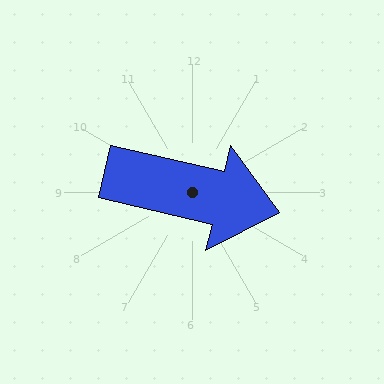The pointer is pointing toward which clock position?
Roughly 3 o'clock.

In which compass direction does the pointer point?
East.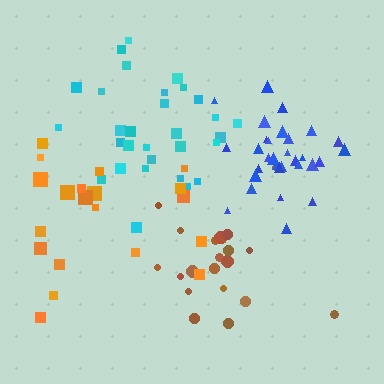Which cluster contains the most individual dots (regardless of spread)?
Blue (31).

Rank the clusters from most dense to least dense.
blue, brown, cyan, orange.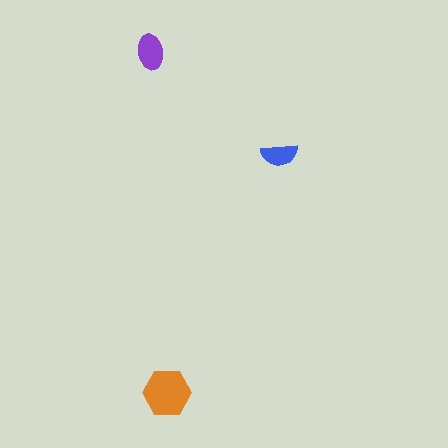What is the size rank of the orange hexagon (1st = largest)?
1st.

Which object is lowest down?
The orange hexagon is bottommost.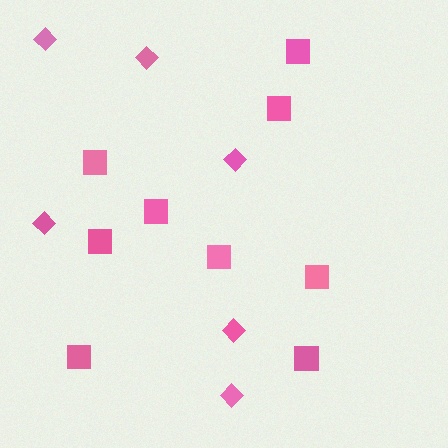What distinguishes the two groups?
There are 2 groups: one group of squares (9) and one group of diamonds (6).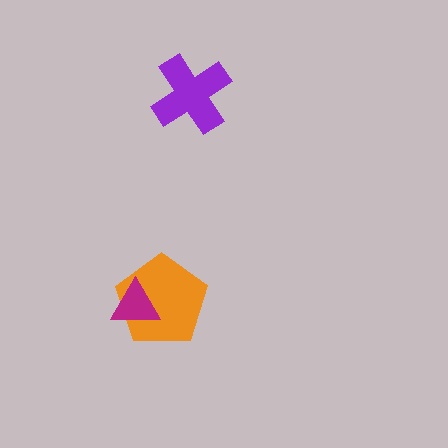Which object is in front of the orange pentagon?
The magenta triangle is in front of the orange pentagon.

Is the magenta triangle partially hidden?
No, no other shape covers it.